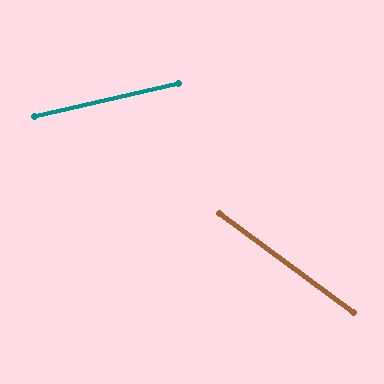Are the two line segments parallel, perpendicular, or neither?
Neither parallel nor perpendicular — they differ by about 50°.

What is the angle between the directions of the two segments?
Approximately 50 degrees.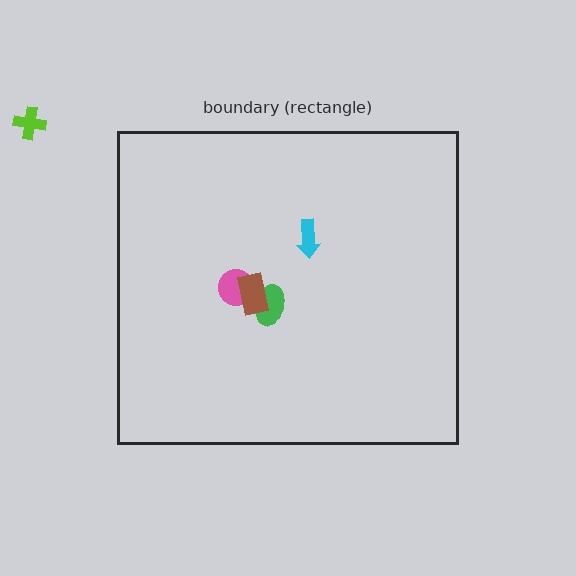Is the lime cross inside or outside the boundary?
Outside.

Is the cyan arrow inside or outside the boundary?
Inside.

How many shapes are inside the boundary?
4 inside, 1 outside.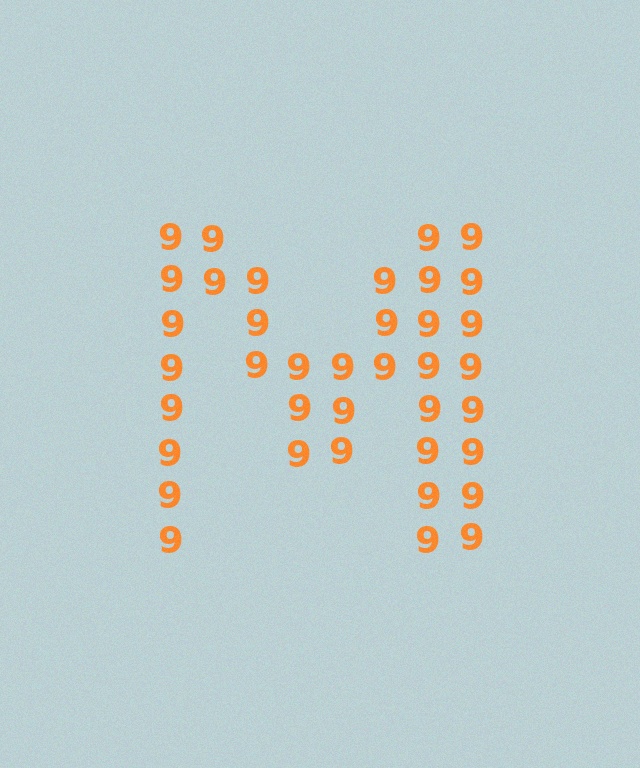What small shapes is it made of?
It is made of small digit 9's.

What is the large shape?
The large shape is the letter M.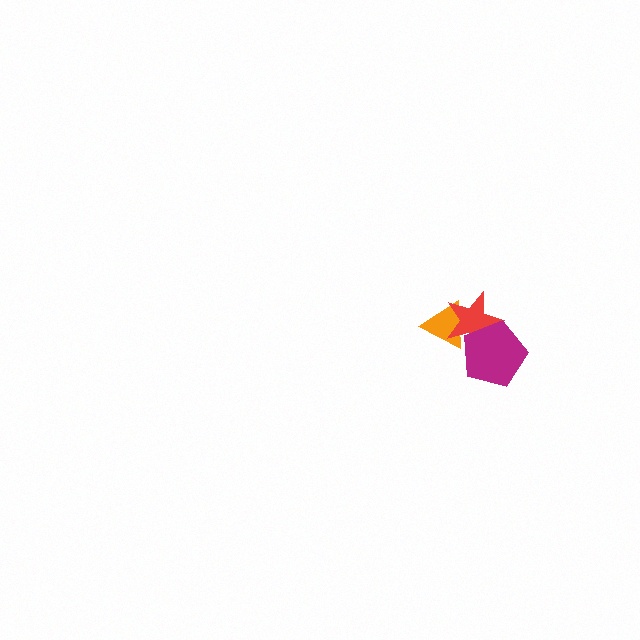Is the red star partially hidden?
Yes, it is partially covered by another shape.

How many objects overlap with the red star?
2 objects overlap with the red star.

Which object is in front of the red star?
The magenta pentagon is in front of the red star.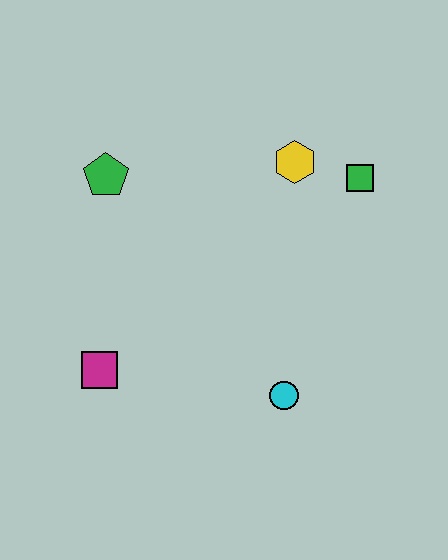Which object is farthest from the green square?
The magenta square is farthest from the green square.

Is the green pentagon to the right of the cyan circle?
No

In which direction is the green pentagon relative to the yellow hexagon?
The green pentagon is to the left of the yellow hexagon.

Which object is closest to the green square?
The yellow hexagon is closest to the green square.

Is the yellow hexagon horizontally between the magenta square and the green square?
Yes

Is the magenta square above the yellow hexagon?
No